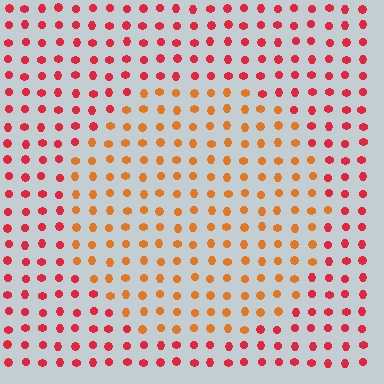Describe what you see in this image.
The image is filled with small red elements in a uniform arrangement. A circle-shaped region is visible where the elements are tinted to a slightly different hue, forming a subtle color boundary.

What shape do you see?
I see a circle.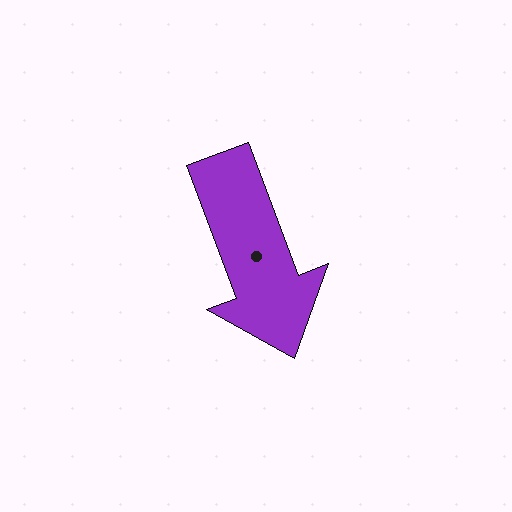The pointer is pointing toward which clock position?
Roughly 5 o'clock.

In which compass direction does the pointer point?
South.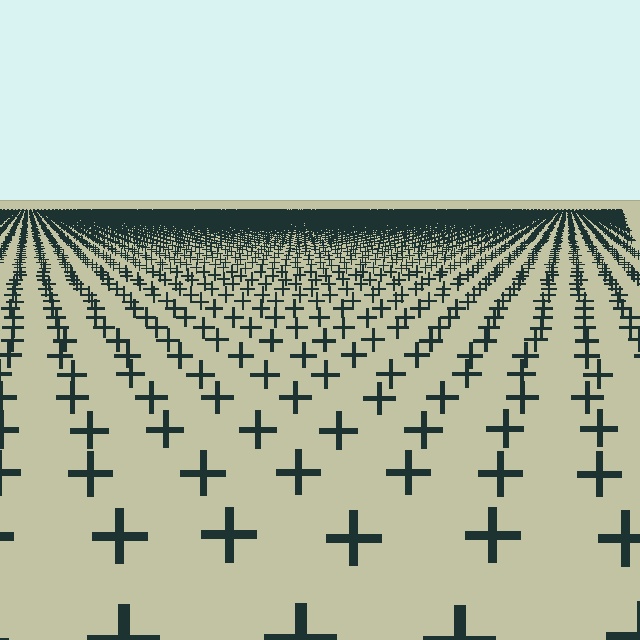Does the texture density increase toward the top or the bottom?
Density increases toward the top.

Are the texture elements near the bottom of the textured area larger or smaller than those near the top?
Larger. Near the bottom, elements are closer to the viewer and appear at a bigger on-screen size.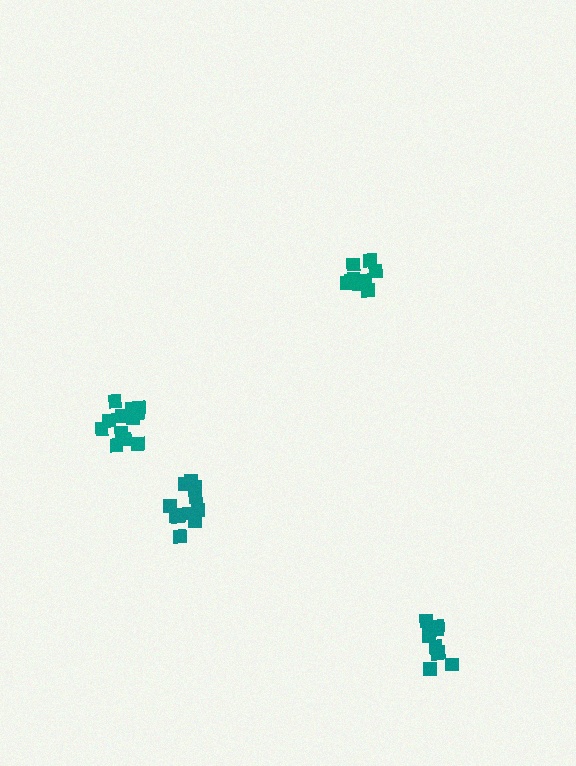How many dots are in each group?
Group 1: 12 dots, Group 2: 10 dots, Group 3: 10 dots, Group 4: 12 dots (44 total).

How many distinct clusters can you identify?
There are 4 distinct clusters.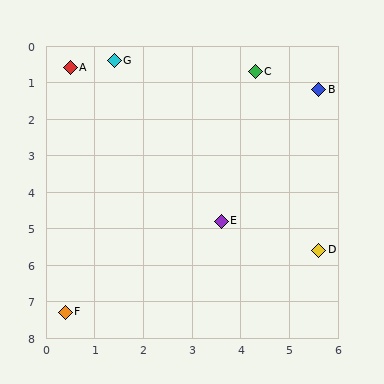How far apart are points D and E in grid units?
Points D and E are about 2.2 grid units apart.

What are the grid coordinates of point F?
Point F is at approximately (0.4, 7.3).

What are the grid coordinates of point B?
Point B is at approximately (5.6, 1.2).